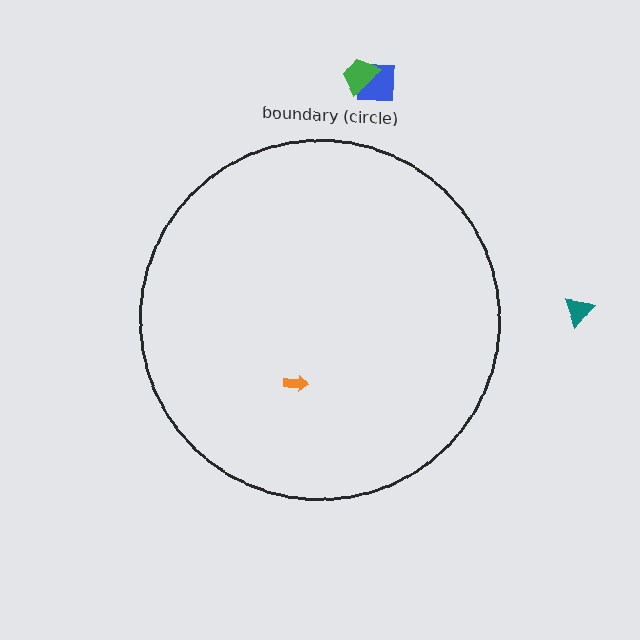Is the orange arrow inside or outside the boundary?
Inside.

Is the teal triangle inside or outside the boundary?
Outside.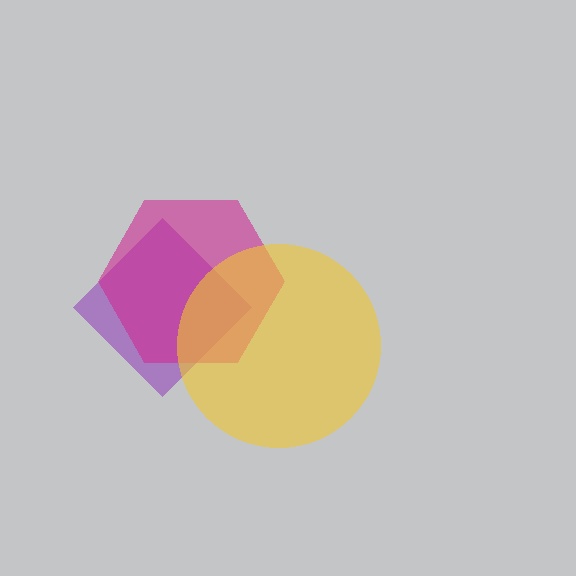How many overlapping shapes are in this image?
There are 3 overlapping shapes in the image.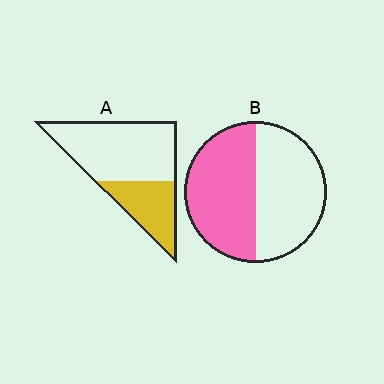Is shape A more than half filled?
No.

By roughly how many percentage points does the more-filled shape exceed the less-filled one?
By roughly 15 percentage points (B over A).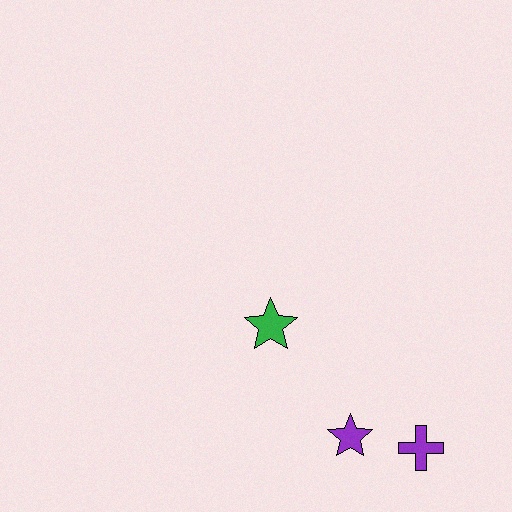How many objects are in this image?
There are 3 objects.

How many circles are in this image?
There are no circles.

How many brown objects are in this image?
There are no brown objects.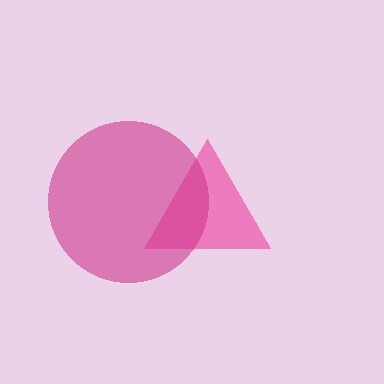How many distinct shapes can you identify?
There are 2 distinct shapes: a pink triangle, a magenta circle.